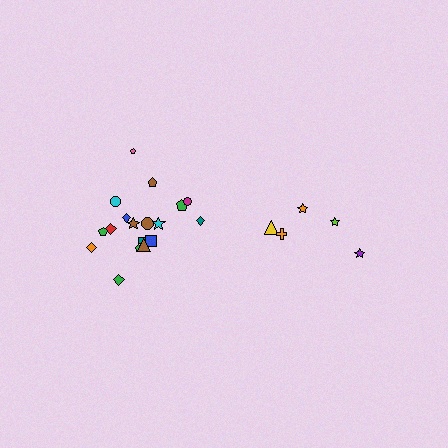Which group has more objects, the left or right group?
The left group.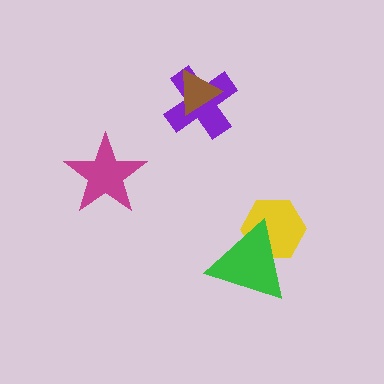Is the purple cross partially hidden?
Yes, it is partially covered by another shape.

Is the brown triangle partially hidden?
No, no other shape covers it.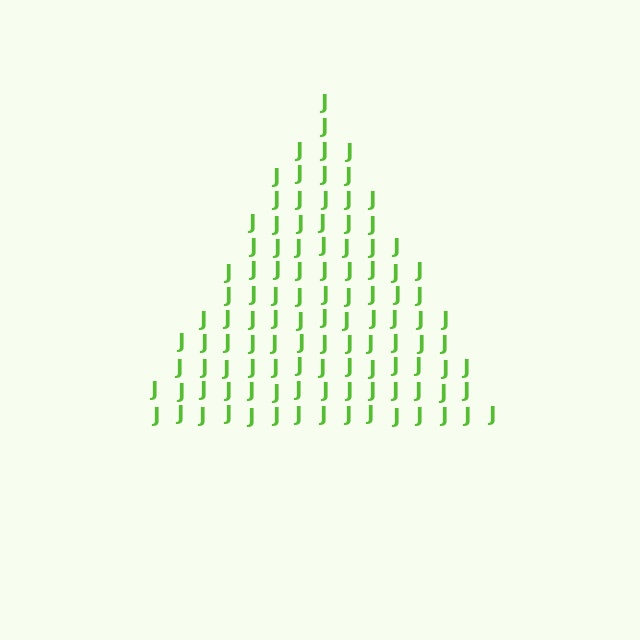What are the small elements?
The small elements are letter J's.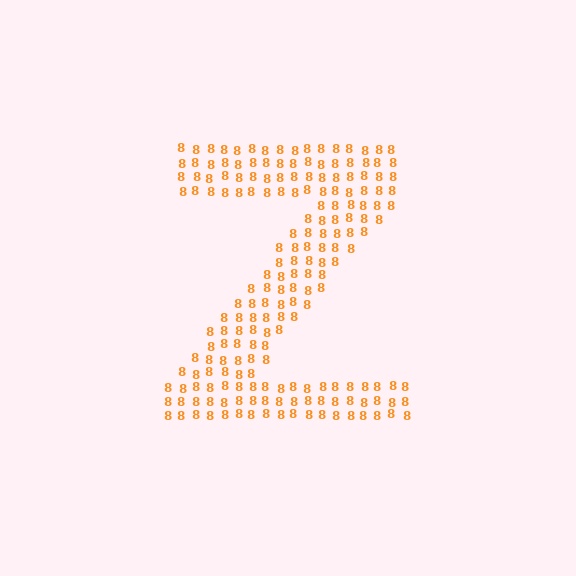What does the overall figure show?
The overall figure shows the letter Z.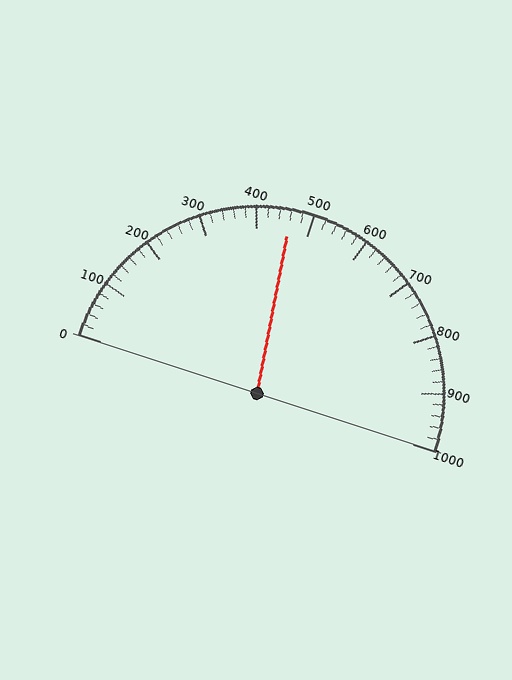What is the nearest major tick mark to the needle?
The nearest major tick mark is 500.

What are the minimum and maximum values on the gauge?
The gauge ranges from 0 to 1000.